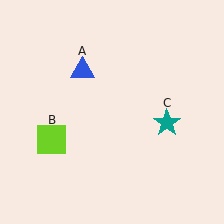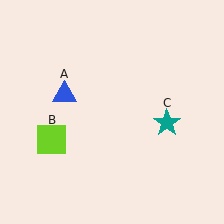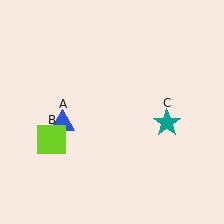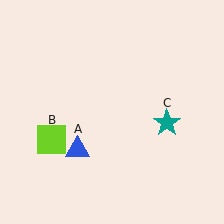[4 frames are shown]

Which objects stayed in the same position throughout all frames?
Lime square (object B) and teal star (object C) remained stationary.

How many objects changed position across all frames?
1 object changed position: blue triangle (object A).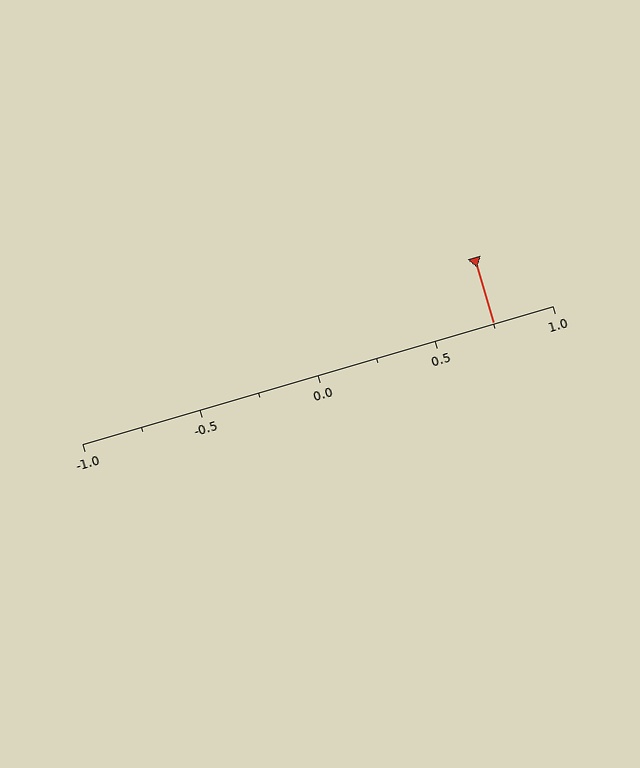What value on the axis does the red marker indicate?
The marker indicates approximately 0.75.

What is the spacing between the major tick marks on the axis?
The major ticks are spaced 0.5 apart.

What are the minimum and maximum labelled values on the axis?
The axis runs from -1.0 to 1.0.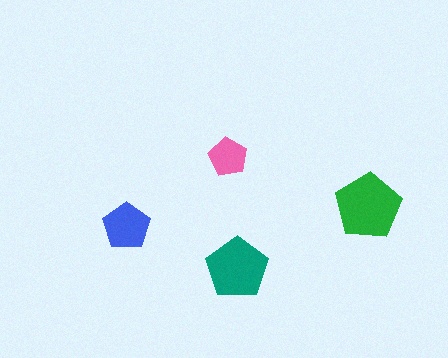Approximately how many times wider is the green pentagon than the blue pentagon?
About 1.5 times wider.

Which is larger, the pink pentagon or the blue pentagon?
The blue one.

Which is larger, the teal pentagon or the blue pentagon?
The teal one.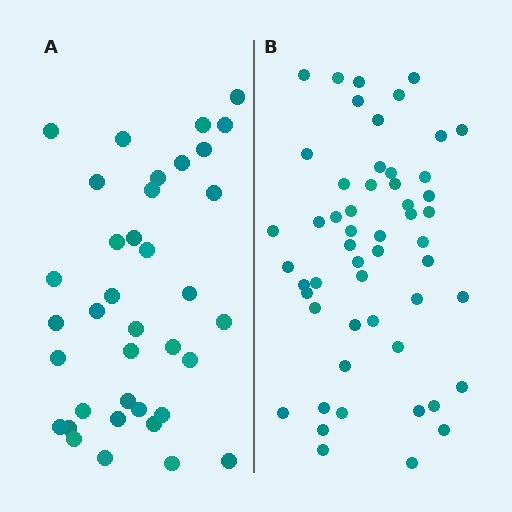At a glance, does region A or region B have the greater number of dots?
Region B (the right region) has more dots.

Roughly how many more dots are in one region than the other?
Region B has approximately 15 more dots than region A.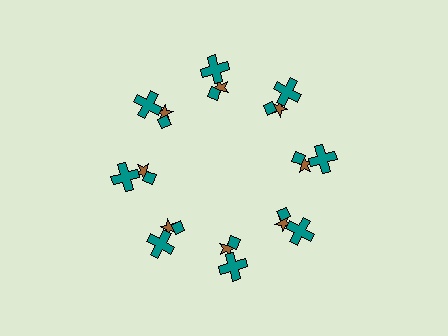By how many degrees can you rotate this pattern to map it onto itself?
The pattern maps onto itself every 45 degrees of rotation.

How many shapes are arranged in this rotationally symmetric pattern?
There are 24 shapes, arranged in 8 groups of 3.